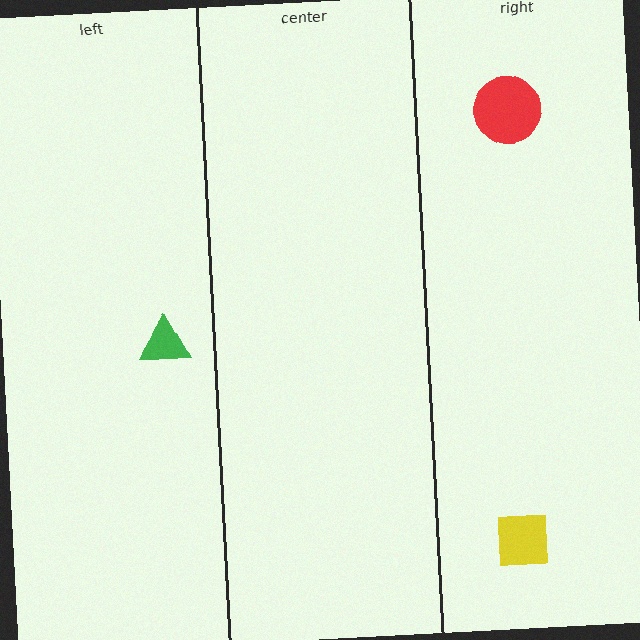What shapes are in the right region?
The red circle, the yellow square.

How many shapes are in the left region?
1.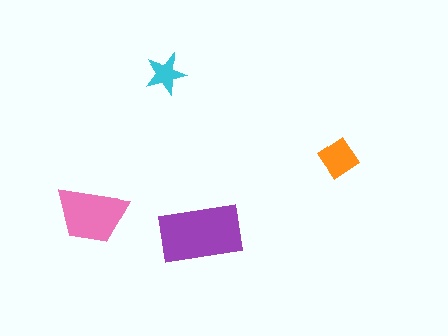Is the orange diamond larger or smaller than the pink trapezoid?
Smaller.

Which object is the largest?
The purple rectangle.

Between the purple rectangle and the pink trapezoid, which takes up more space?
The purple rectangle.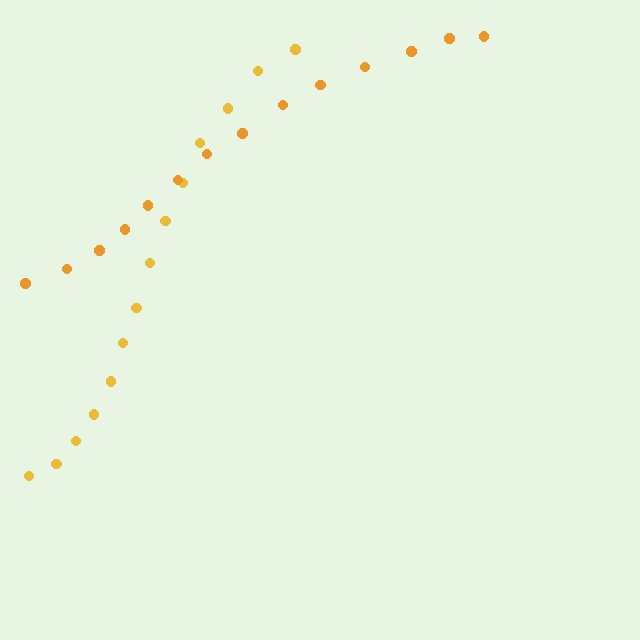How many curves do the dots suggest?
There are 2 distinct paths.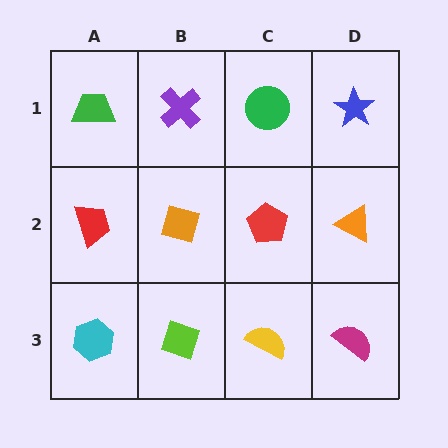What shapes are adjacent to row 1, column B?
An orange square (row 2, column B), a green trapezoid (row 1, column A), a green circle (row 1, column C).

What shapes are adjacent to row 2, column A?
A green trapezoid (row 1, column A), a cyan hexagon (row 3, column A), an orange square (row 2, column B).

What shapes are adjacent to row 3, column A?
A red trapezoid (row 2, column A), a lime diamond (row 3, column B).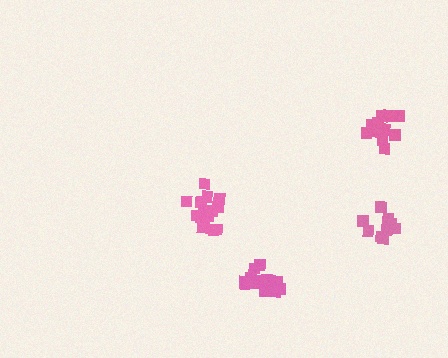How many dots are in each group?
Group 1: 11 dots, Group 2: 16 dots, Group 3: 13 dots, Group 4: 14 dots (54 total).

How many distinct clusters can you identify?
There are 4 distinct clusters.